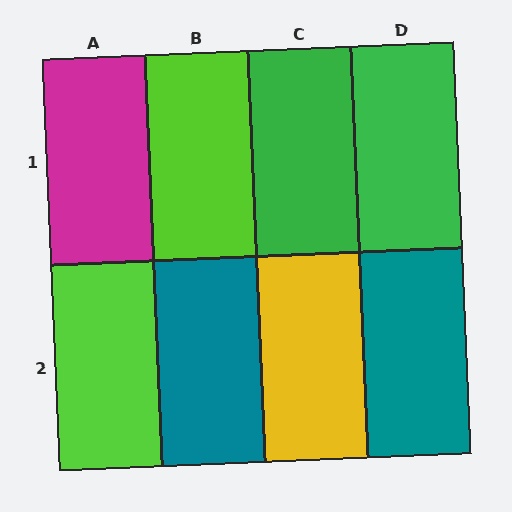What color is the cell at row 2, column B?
Teal.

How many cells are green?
2 cells are green.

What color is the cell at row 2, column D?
Teal.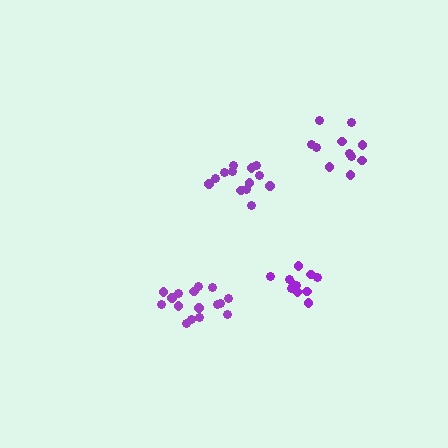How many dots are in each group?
Group 1: 11 dots, Group 2: 11 dots, Group 3: 16 dots, Group 4: 13 dots (51 total).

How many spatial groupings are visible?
There are 4 spatial groupings.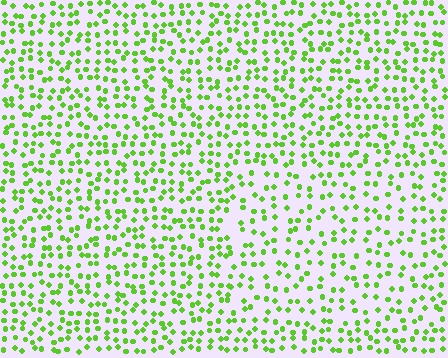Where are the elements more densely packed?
The elements are more densely packed outside the rectangle boundary.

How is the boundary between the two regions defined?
The boundary is defined by a change in element density (approximately 1.5x ratio). All elements are the same color, size, and shape.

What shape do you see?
I see a rectangle.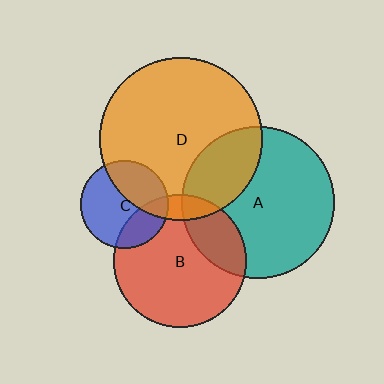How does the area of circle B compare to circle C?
Approximately 2.3 times.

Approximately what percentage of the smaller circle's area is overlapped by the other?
Approximately 25%.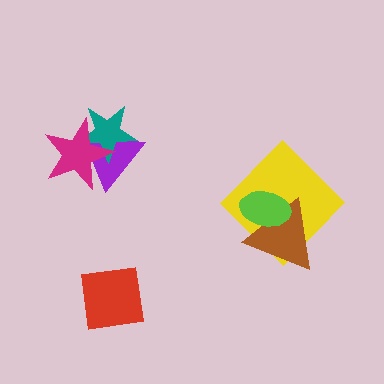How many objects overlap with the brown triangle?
2 objects overlap with the brown triangle.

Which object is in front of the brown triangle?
The lime ellipse is in front of the brown triangle.